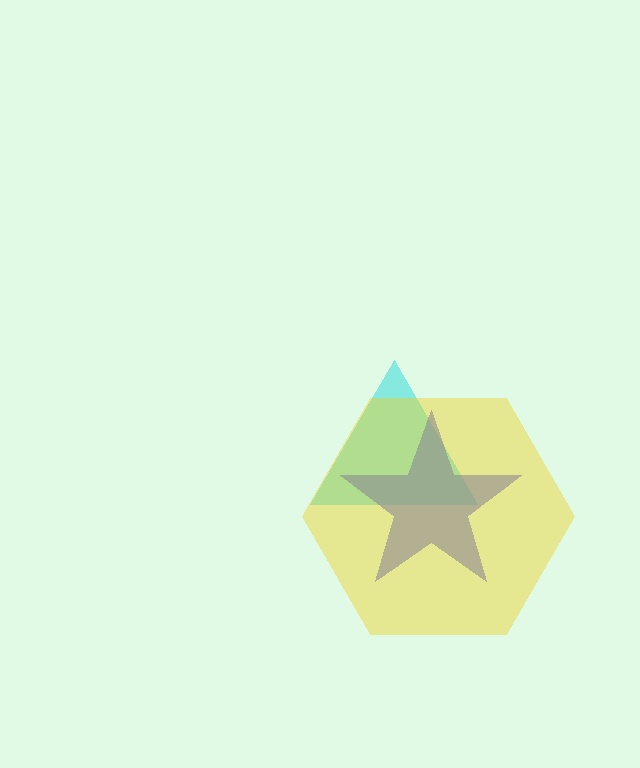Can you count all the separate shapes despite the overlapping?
Yes, there are 3 separate shapes.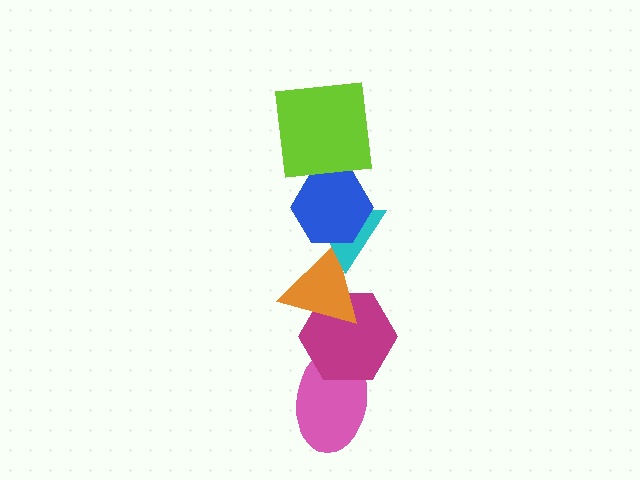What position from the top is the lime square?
The lime square is 1st from the top.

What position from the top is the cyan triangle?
The cyan triangle is 3rd from the top.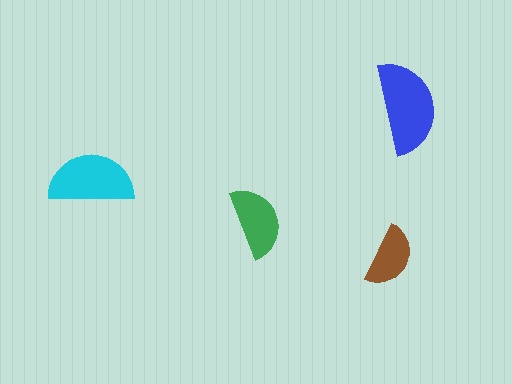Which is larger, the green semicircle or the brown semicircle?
The green one.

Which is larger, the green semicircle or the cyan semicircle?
The cyan one.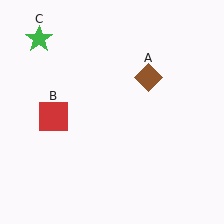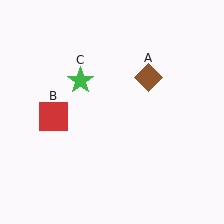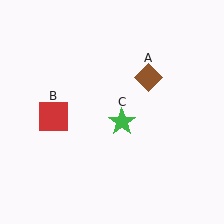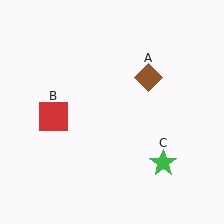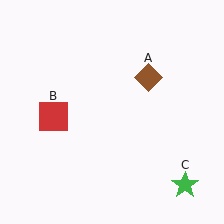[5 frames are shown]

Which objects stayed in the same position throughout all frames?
Brown diamond (object A) and red square (object B) remained stationary.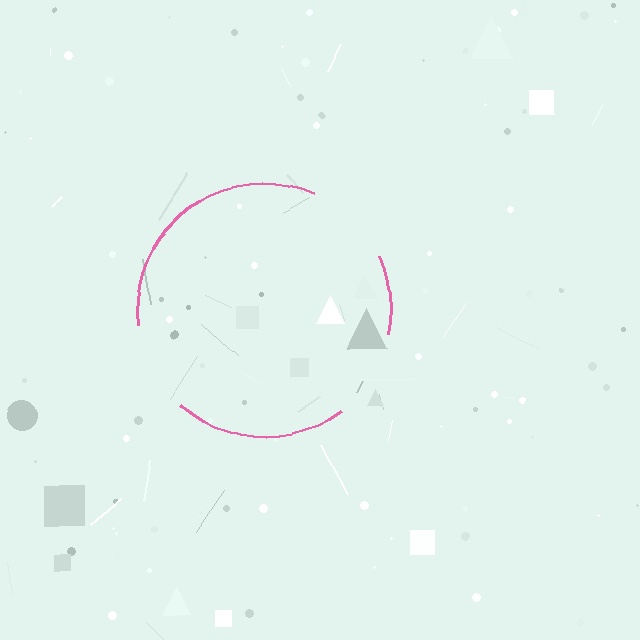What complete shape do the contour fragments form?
The contour fragments form a circle.